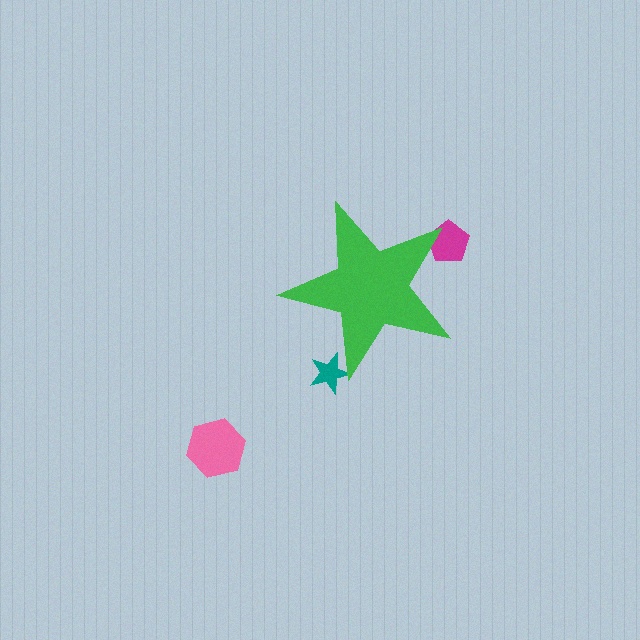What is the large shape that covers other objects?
A green star.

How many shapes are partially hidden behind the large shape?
2 shapes are partially hidden.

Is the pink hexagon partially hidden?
No, the pink hexagon is fully visible.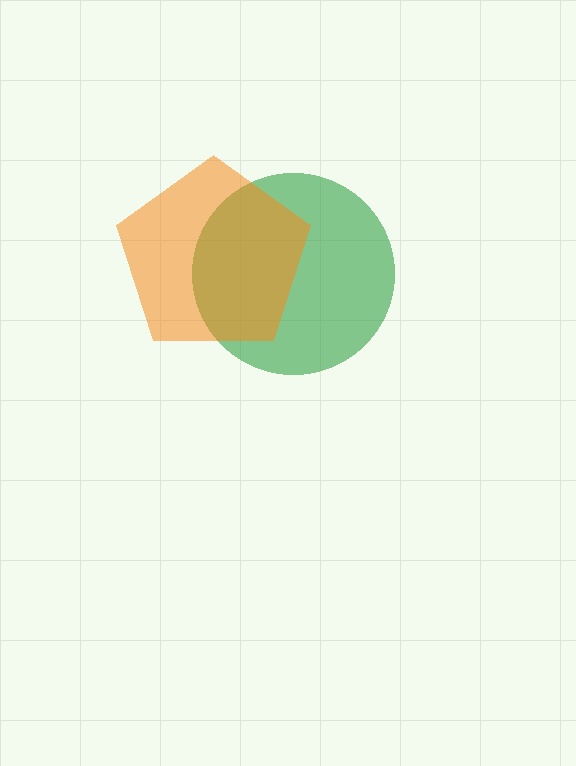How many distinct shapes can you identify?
There are 2 distinct shapes: a green circle, an orange pentagon.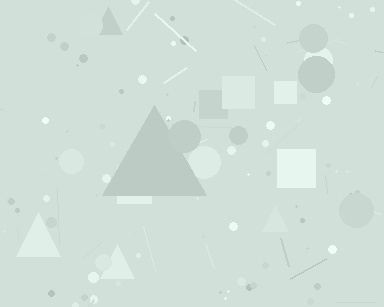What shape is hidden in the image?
A triangle is hidden in the image.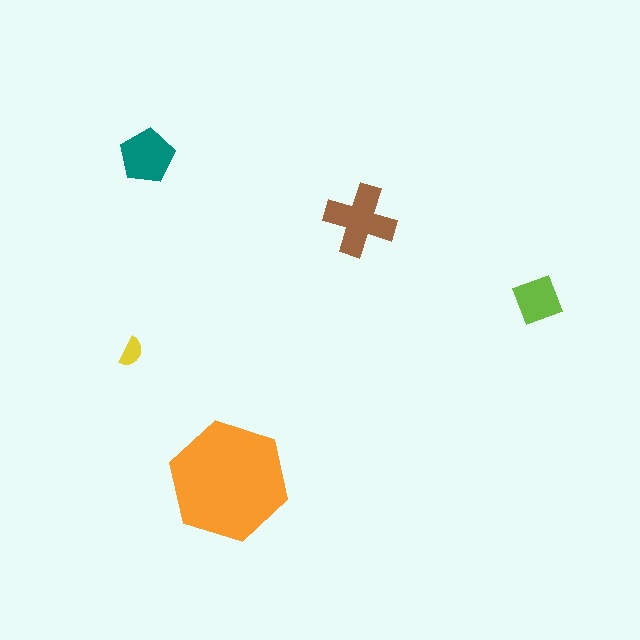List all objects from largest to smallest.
The orange hexagon, the brown cross, the teal pentagon, the lime diamond, the yellow semicircle.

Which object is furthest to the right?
The lime diamond is rightmost.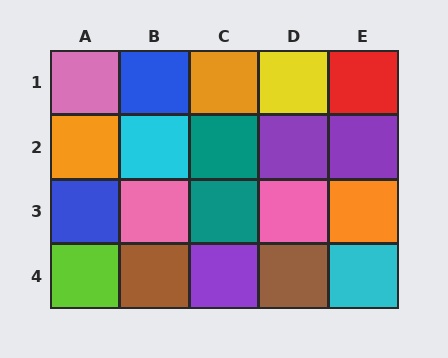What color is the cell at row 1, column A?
Pink.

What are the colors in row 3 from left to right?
Blue, pink, teal, pink, orange.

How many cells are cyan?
2 cells are cyan.